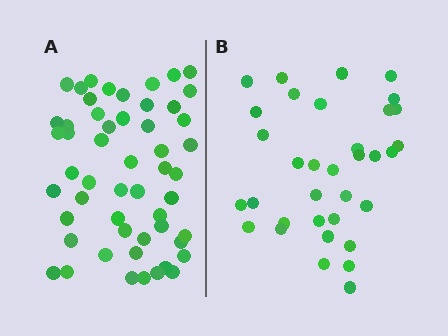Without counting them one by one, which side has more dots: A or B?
Region A (the left region) has more dots.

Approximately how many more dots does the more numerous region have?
Region A has approximately 20 more dots than region B.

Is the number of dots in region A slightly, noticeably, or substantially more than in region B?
Region A has substantially more. The ratio is roughly 1.6 to 1.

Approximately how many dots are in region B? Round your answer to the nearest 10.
About 30 dots. (The exact count is 34, which rounds to 30.)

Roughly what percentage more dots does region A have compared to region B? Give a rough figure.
About 55% more.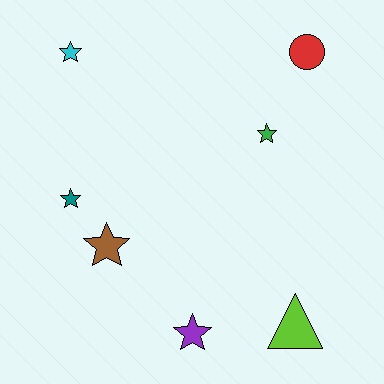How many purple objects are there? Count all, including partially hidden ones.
There is 1 purple object.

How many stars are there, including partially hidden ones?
There are 5 stars.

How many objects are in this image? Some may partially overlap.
There are 7 objects.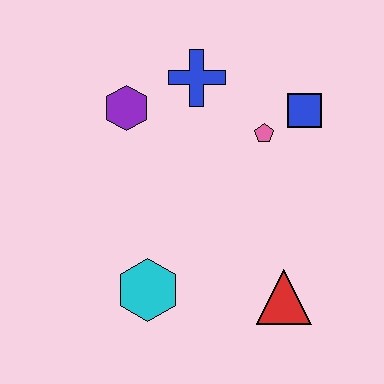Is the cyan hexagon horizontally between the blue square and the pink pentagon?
No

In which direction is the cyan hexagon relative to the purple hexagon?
The cyan hexagon is below the purple hexagon.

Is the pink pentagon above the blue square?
No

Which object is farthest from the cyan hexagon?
The blue square is farthest from the cyan hexagon.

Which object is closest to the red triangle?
The cyan hexagon is closest to the red triangle.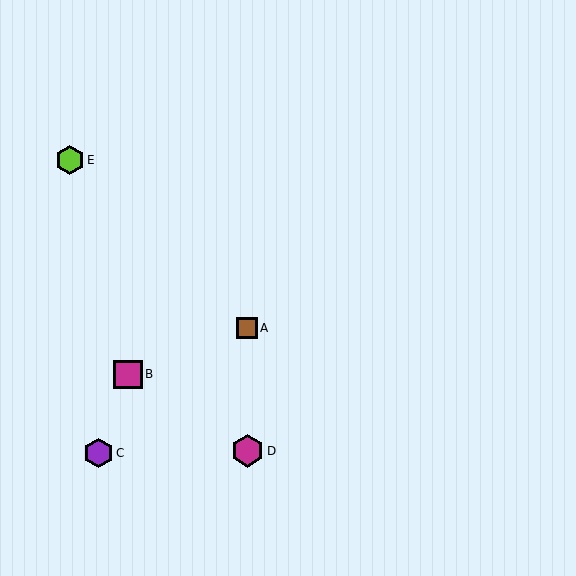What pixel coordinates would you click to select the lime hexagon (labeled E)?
Click at (70, 160) to select the lime hexagon E.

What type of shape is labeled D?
Shape D is a magenta hexagon.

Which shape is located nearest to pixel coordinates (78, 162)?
The lime hexagon (labeled E) at (70, 160) is nearest to that location.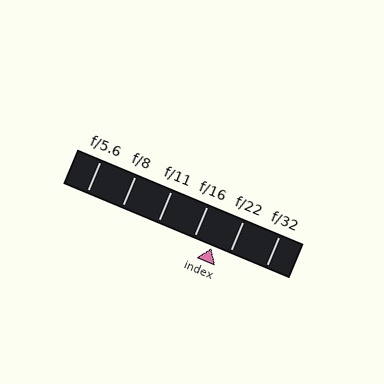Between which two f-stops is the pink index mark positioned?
The index mark is between f/16 and f/22.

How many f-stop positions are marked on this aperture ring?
There are 6 f-stop positions marked.